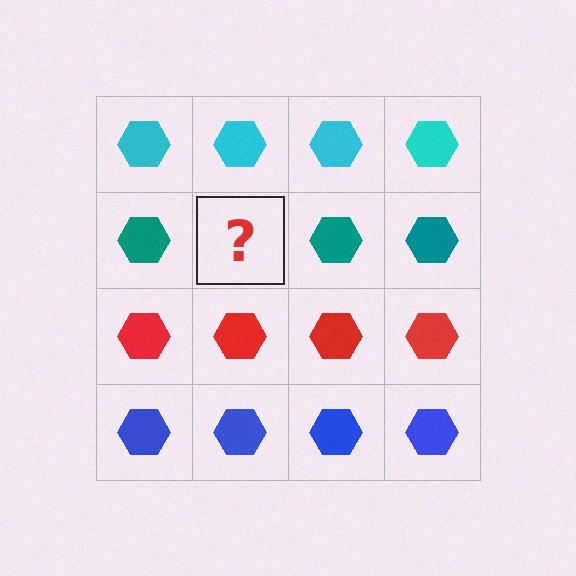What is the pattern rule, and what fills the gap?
The rule is that each row has a consistent color. The gap should be filled with a teal hexagon.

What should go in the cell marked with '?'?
The missing cell should contain a teal hexagon.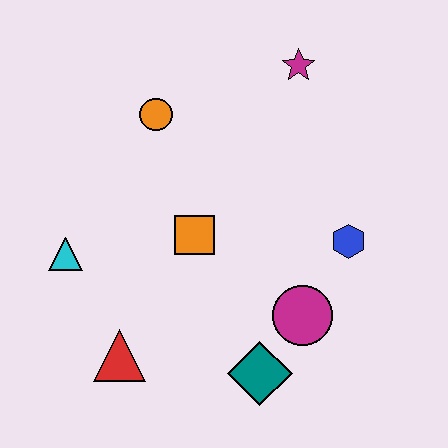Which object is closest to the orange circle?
The orange square is closest to the orange circle.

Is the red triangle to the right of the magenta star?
No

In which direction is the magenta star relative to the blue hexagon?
The magenta star is above the blue hexagon.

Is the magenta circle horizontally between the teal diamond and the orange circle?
No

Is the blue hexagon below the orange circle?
Yes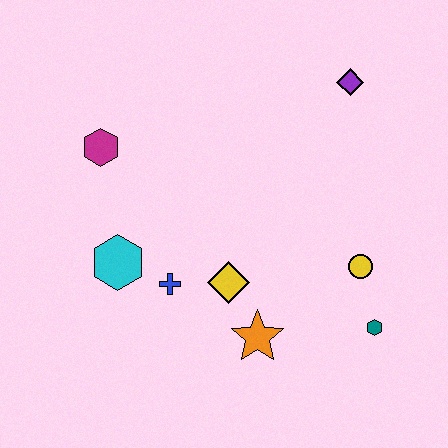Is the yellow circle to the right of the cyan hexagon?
Yes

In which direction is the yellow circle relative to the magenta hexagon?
The yellow circle is to the right of the magenta hexagon.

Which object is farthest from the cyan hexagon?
The purple diamond is farthest from the cyan hexagon.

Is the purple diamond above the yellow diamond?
Yes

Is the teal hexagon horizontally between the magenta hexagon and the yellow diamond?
No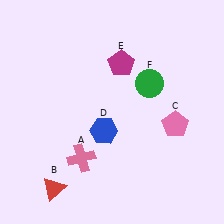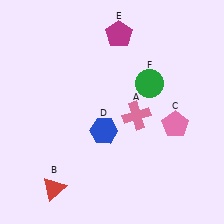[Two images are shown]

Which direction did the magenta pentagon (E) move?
The magenta pentagon (E) moved up.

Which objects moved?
The objects that moved are: the pink cross (A), the magenta pentagon (E).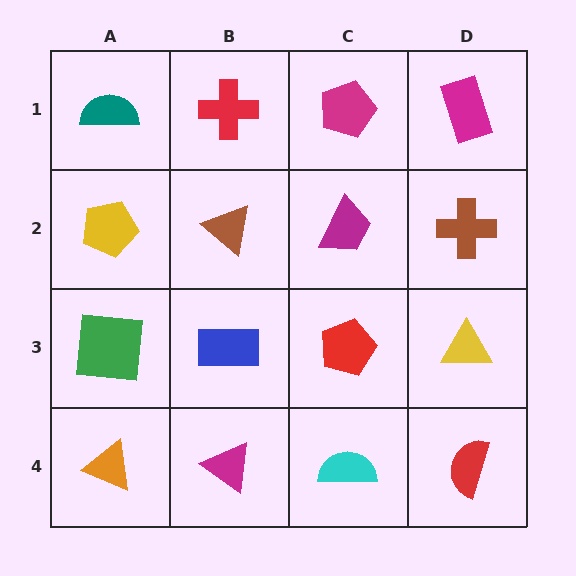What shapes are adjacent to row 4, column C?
A red pentagon (row 3, column C), a magenta triangle (row 4, column B), a red semicircle (row 4, column D).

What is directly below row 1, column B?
A brown triangle.